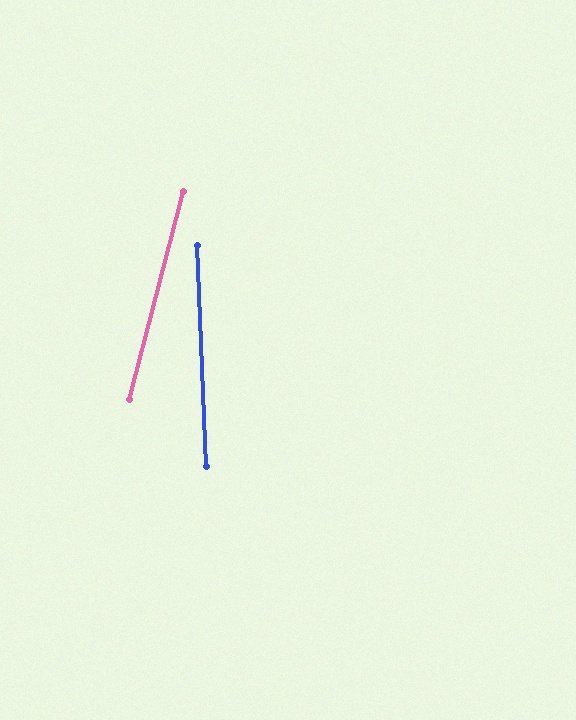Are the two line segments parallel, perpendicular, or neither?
Neither parallel nor perpendicular — they differ by about 17°.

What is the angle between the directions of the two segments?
Approximately 17 degrees.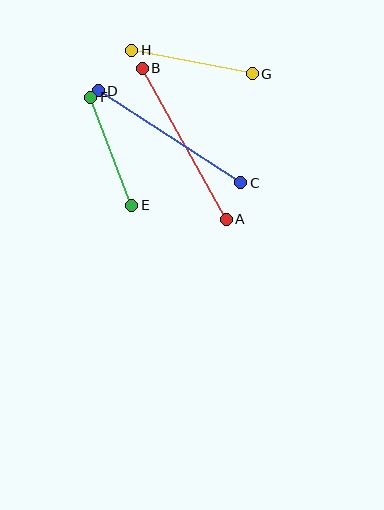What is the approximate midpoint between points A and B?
The midpoint is at approximately (184, 144) pixels.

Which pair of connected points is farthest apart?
Points A and B are farthest apart.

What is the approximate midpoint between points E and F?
The midpoint is at approximately (111, 151) pixels.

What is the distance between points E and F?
The distance is approximately 115 pixels.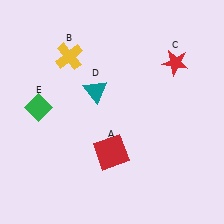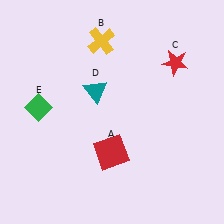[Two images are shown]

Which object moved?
The yellow cross (B) moved right.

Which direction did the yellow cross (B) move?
The yellow cross (B) moved right.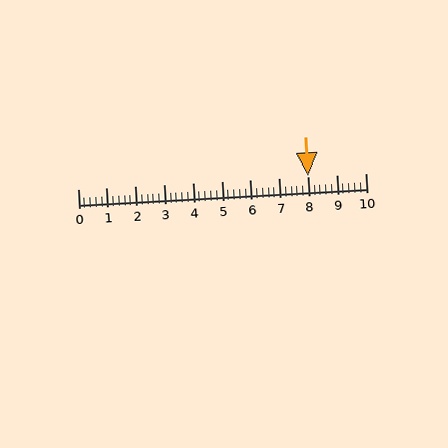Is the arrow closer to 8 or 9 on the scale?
The arrow is closer to 8.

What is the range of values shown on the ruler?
The ruler shows values from 0 to 10.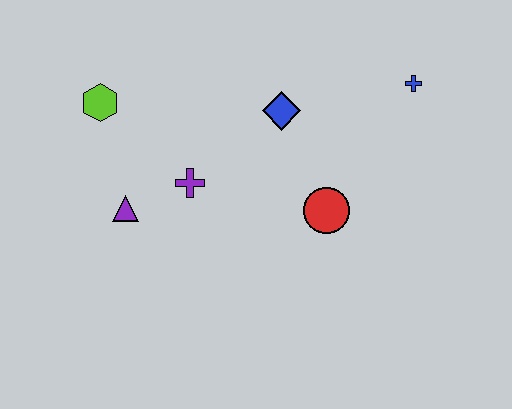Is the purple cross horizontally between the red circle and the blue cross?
No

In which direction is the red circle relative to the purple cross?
The red circle is to the right of the purple cross.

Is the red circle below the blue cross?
Yes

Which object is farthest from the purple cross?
The blue cross is farthest from the purple cross.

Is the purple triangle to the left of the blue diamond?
Yes